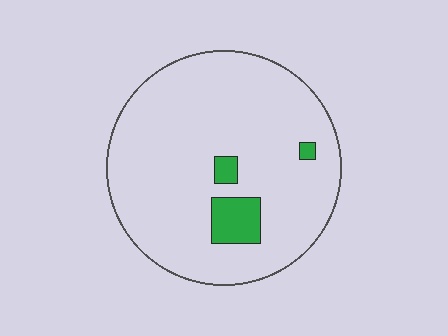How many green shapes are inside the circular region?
3.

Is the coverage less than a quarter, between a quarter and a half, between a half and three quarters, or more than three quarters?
Less than a quarter.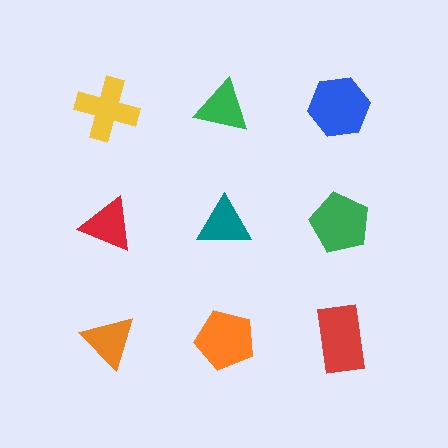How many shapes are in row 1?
3 shapes.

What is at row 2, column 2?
A teal triangle.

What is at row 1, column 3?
A blue hexagon.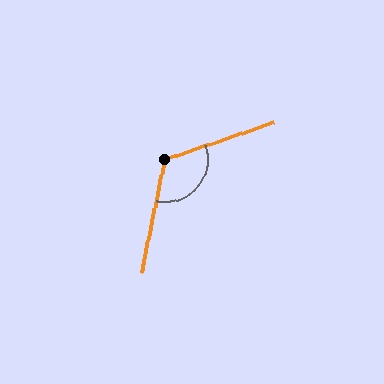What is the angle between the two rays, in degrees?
Approximately 120 degrees.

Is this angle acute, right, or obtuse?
It is obtuse.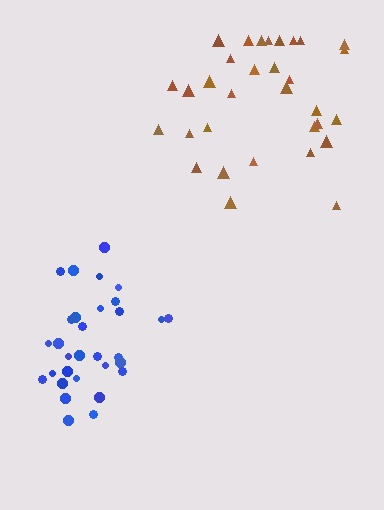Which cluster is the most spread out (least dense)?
Brown.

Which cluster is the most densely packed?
Blue.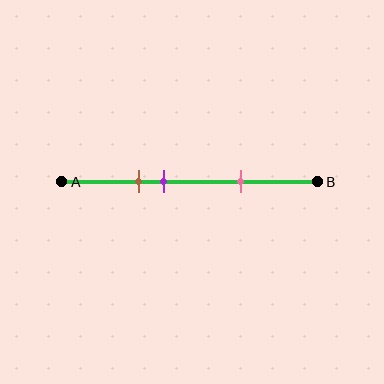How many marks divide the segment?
There are 3 marks dividing the segment.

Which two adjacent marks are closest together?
The brown and purple marks are the closest adjacent pair.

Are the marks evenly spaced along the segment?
No, the marks are not evenly spaced.